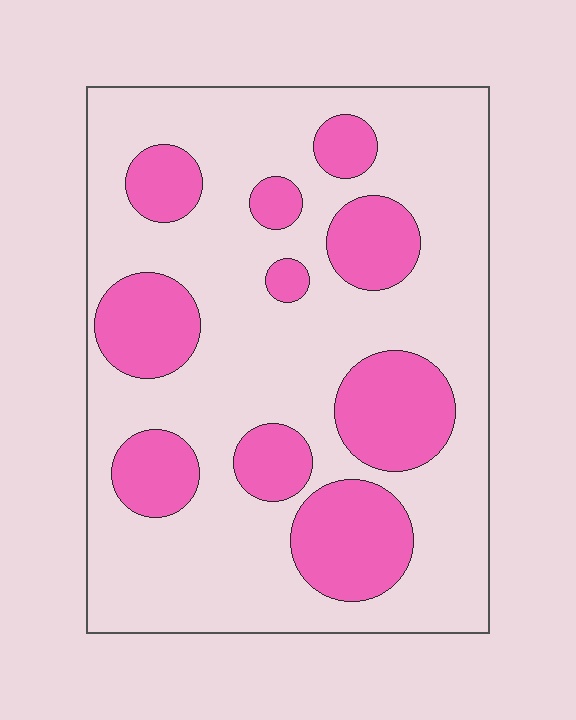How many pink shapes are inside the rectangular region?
10.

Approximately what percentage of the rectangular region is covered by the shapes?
Approximately 30%.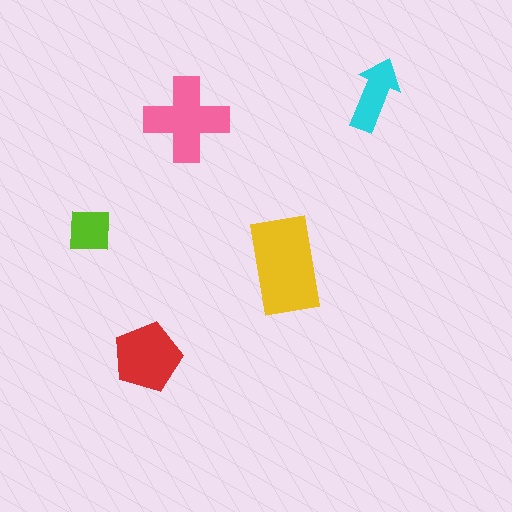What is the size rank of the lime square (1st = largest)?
5th.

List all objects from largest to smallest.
The yellow rectangle, the pink cross, the red pentagon, the cyan arrow, the lime square.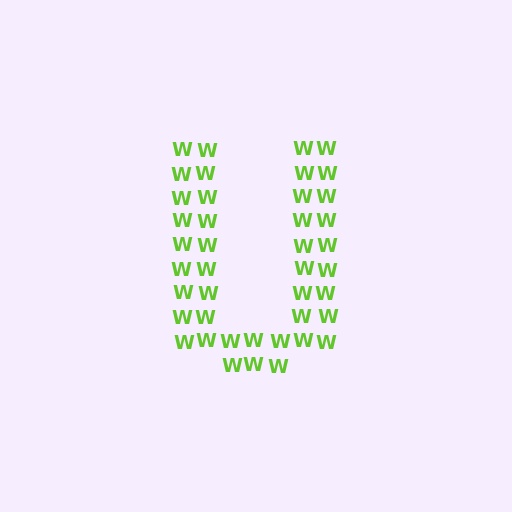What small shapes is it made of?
It is made of small letter W's.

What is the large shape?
The large shape is the letter U.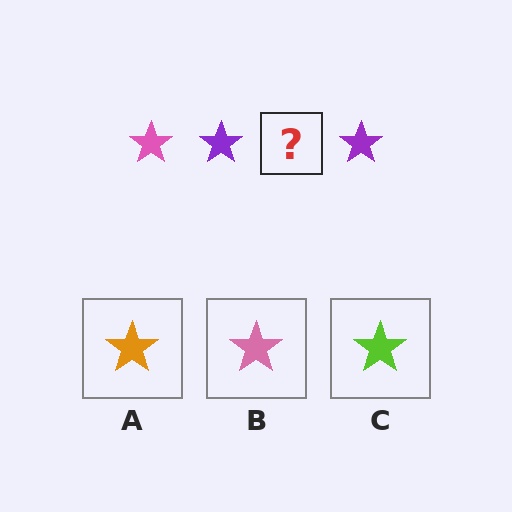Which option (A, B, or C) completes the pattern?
B.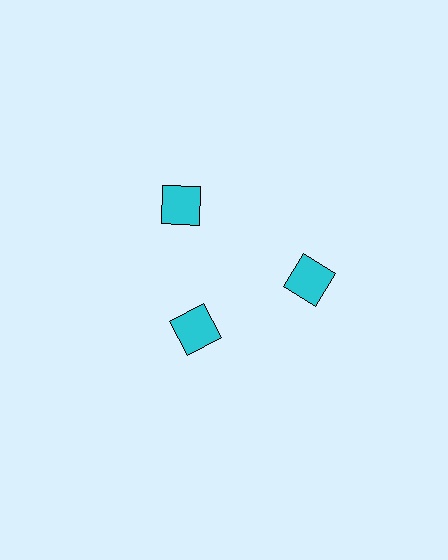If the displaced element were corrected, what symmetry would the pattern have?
It would have 3-fold rotational symmetry — the pattern would map onto itself every 120 degrees.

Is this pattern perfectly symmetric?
No. The 3 cyan squares are arranged in a ring, but one element near the 7 o'clock position is pulled inward toward the center, breaking the 3-fold rotational symmetry.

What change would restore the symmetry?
The symmetry would be restored by moving it outward, back onto the ring so that all 3 squares sit at equal angles and equal distance from the center.